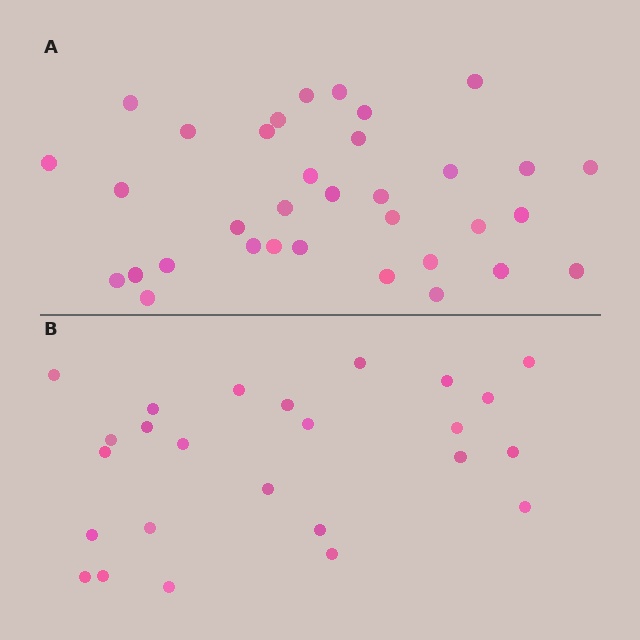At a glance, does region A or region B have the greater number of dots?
Region A (the top region) has more dots.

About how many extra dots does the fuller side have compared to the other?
Region A has roughly 8 or so more dots than region B.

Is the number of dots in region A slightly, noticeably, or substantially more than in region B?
Region A has noticeably more, but not dramatically so. The ratio is roughly 1.4 to 1.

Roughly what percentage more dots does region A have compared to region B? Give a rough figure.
About 35% more.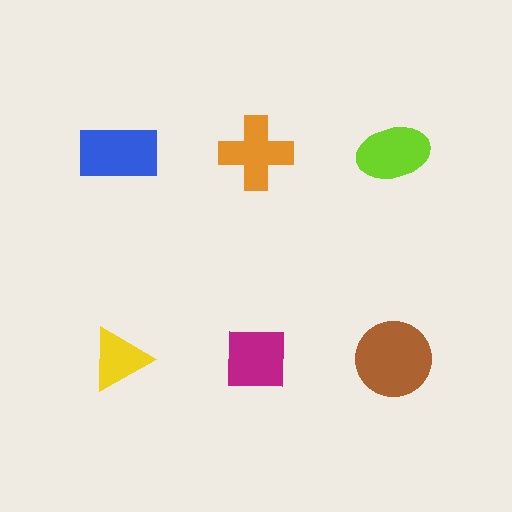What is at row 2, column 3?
A brown circle.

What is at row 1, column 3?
A lime ellipse.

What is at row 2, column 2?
A magenta square.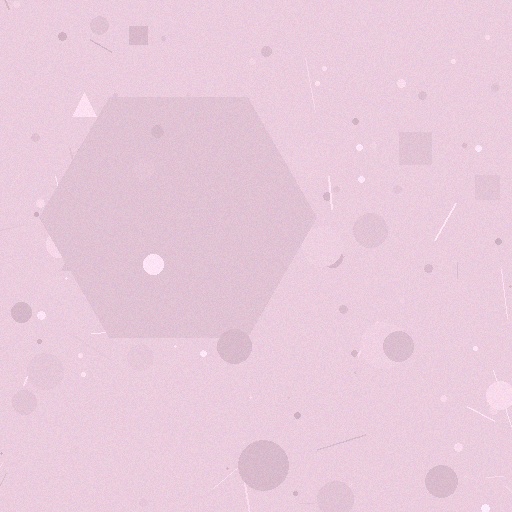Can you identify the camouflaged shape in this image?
The camouflaged shape is a hexagon.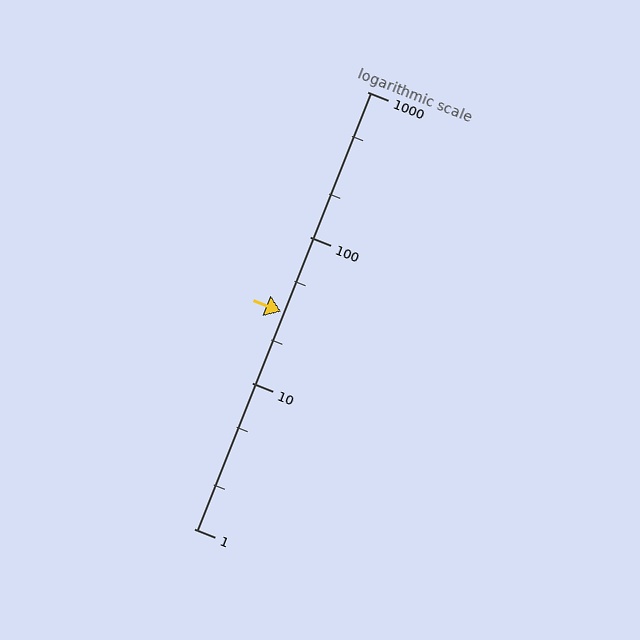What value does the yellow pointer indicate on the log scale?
The pointer indicates approximately 31.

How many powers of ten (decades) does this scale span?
The scale spans 3 decades, from 1 to 1000.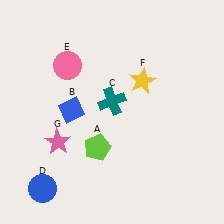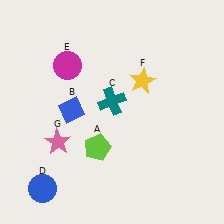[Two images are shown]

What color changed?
The circle (E) changed from pink in Image 1 to magenta in Image 2.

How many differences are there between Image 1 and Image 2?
There is 1 difference between the two images.